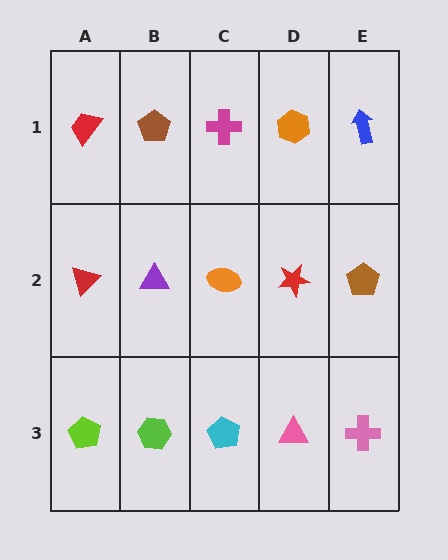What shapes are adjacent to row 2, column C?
A magenta cross (row 1, column C), a cyan pentagon (row 3, column C), a purple triangle (row 2, column B), a red star (row 2, column D).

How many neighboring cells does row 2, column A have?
3.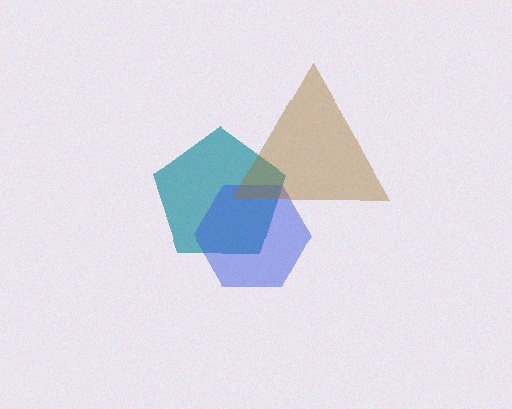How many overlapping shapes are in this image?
There are 3 overlapping shapes in the image.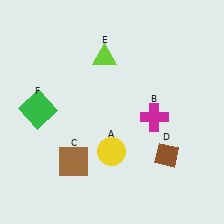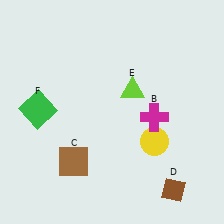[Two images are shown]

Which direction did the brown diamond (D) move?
The brown diamond (D) moved down.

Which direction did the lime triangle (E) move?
The lime triangle (E) moved down.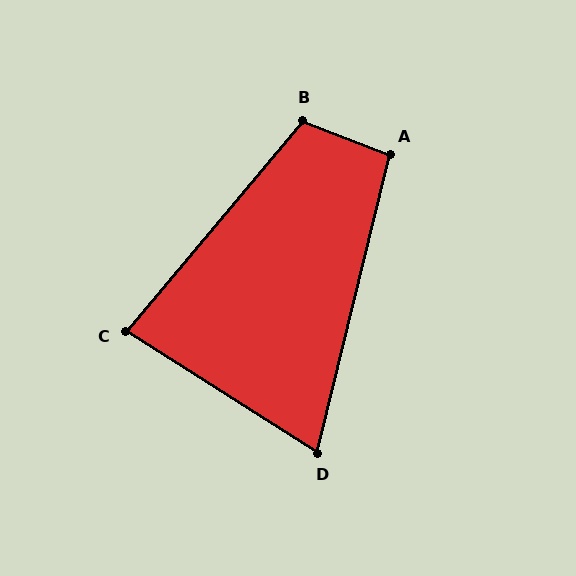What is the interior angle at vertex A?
Approximately 98 degrees (obtuse).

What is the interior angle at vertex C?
Approximately 82 degrees (acute).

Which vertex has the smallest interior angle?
D, at approximately 71 degrees.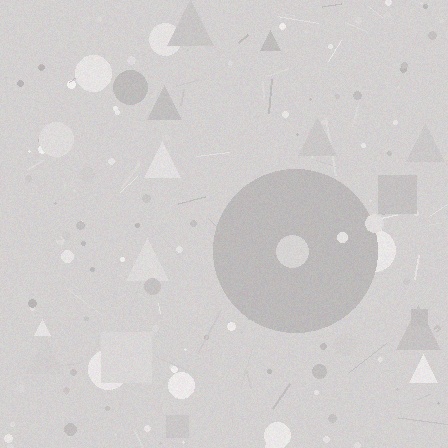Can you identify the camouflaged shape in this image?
The camouflaged shape is a circle.